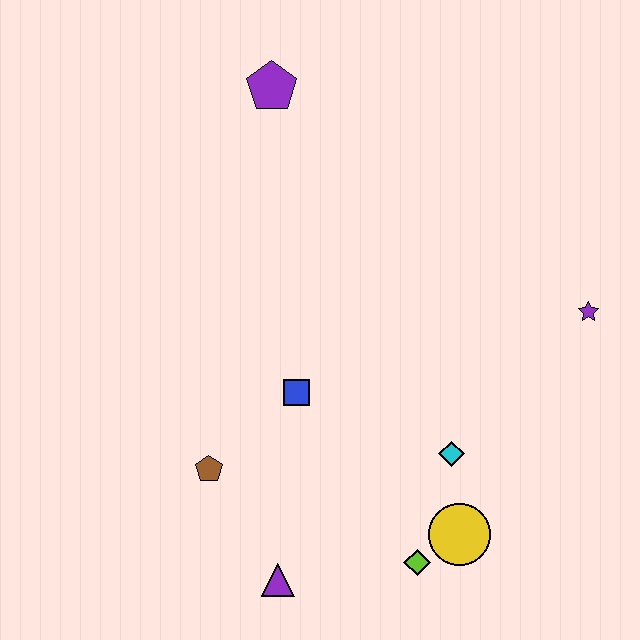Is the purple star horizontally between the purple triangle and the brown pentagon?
No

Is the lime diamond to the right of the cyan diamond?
No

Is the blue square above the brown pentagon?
Yes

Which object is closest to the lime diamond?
The yellow circle is closest to the lime diamond.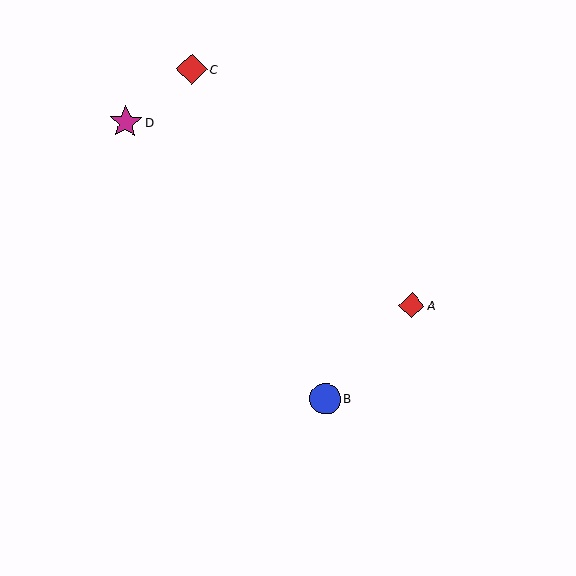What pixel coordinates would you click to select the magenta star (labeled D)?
Click at (126, 122) to select the magenta star D.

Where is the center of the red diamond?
The center of the red diamond is at (412, 306).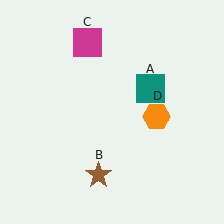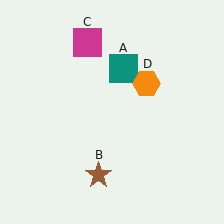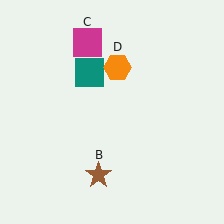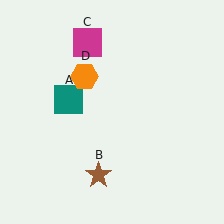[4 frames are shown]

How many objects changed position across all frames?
2 objects changed position: teal square (object A), orange hexagon (object D).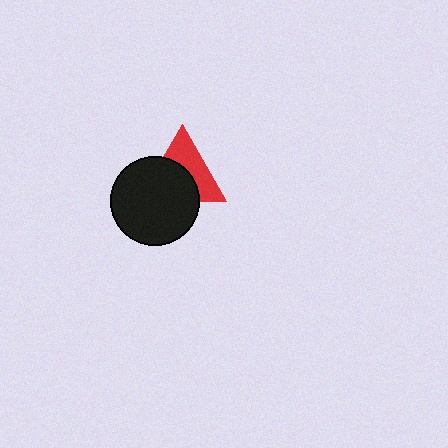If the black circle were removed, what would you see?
You would see the complete red triangle.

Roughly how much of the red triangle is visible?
About half of it is visible (roughly 48%).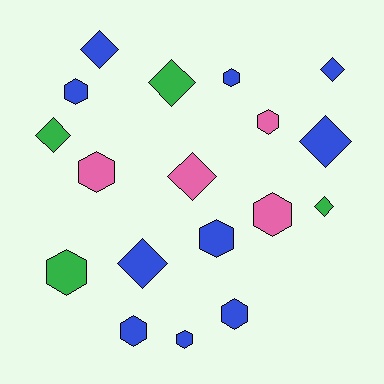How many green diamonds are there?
There are 3 green diamonds.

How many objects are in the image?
There are 18 objects.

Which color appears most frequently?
Blue, with 10 objects.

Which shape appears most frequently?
Hexagon, with 10 objects.